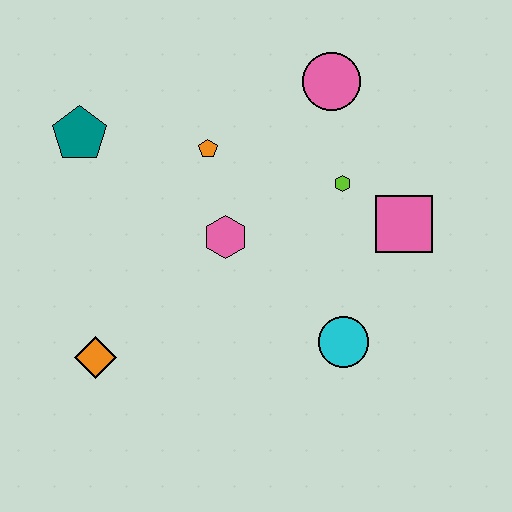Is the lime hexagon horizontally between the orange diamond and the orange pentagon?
No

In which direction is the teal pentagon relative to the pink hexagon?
The teal pentagon is to the left of the pink hexagon.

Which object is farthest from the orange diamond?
The pink circle is farthest from the orange diamond.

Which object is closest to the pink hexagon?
The orange pentagon is closest to the pink hexagon.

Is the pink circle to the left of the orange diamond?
No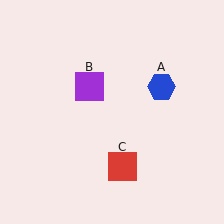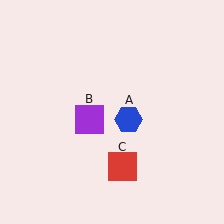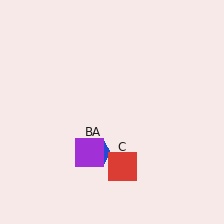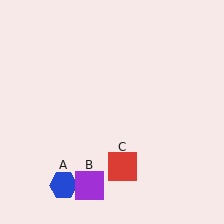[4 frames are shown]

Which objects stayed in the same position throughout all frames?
Red square (object C) remained stationary.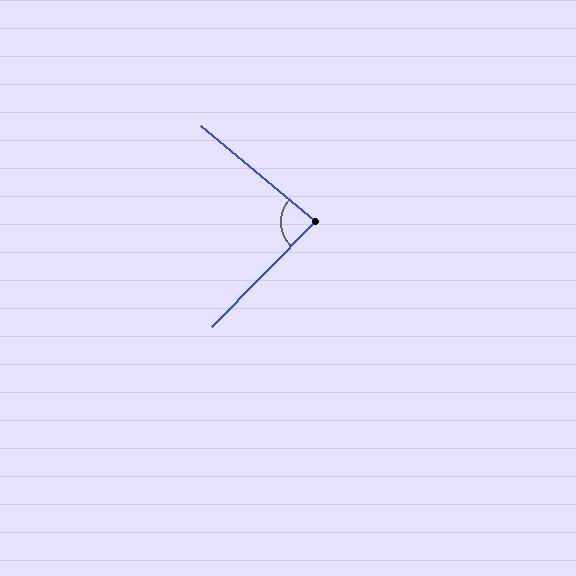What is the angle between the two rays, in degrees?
Approximately 86 degrees.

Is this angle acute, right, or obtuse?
It is approximately a right angle.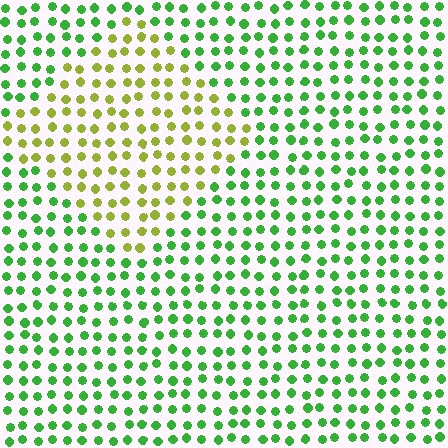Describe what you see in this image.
The image is filled with small green elements in a uniform arrangement. A diamond-shaped region is visible where the elements are tinted to a slightly different hue, forming a subtle color boundary.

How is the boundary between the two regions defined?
The boundary is defined purely by a slight shift in hue (about 47 degrees). Spacing, size, and orientation are identical on both sides.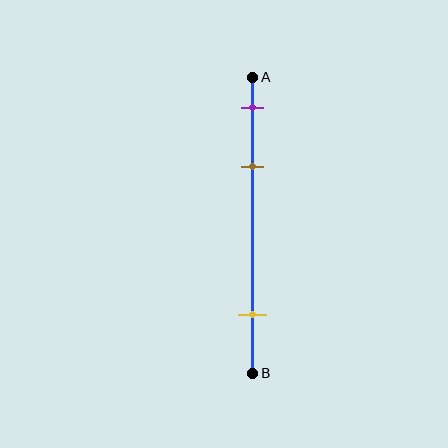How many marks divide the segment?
There are 3 marks dividing the segment.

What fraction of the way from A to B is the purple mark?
The purple mark is approximately 10% (0.1) of the way from A to B.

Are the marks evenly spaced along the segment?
No, the marks are not evenly spaced.